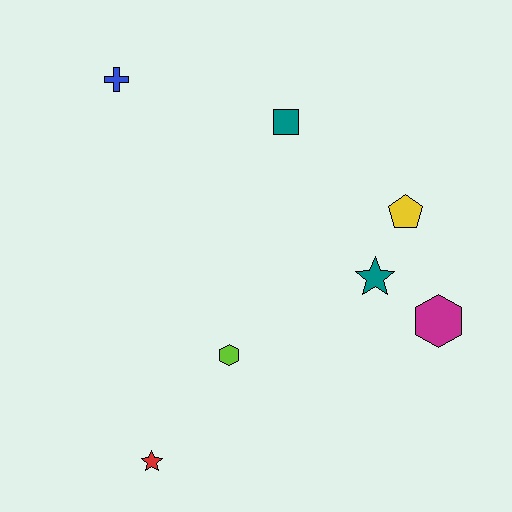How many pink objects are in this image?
There are no pink objects.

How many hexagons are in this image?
There are 2 hexagons.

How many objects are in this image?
There are 7 objects.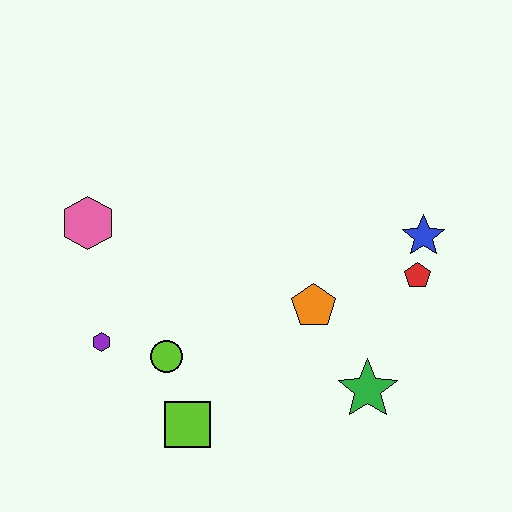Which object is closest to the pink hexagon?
The purple hexagon is closest to the pink hexagon.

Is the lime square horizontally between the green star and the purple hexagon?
Yes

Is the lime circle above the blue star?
No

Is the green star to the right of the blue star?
No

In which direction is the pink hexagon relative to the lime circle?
The pink hexagon is above the lime circle.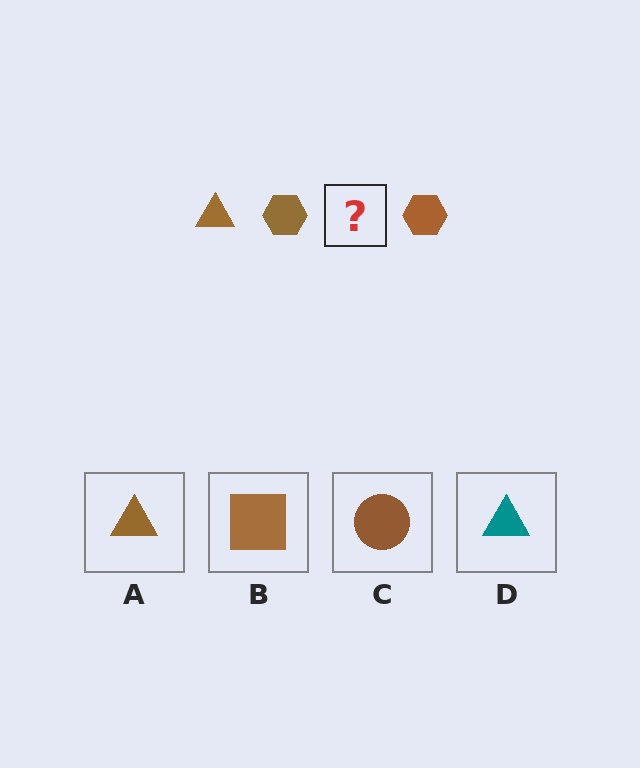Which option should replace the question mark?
Option A.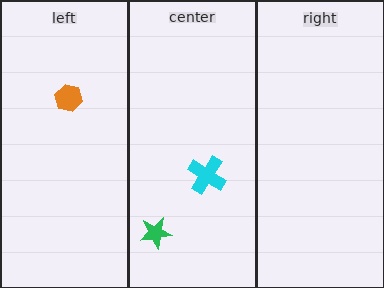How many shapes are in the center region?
2.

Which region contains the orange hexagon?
The left region.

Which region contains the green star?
The center region.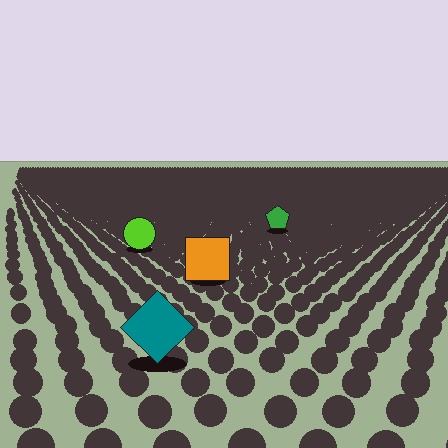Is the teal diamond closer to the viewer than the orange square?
Yes. The teal diamond is closer — you can tell from the texture gradient: the ground texture is coarser near it.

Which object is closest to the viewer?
The teal diamond is closest. The texture marks near it are larger and more spread out.